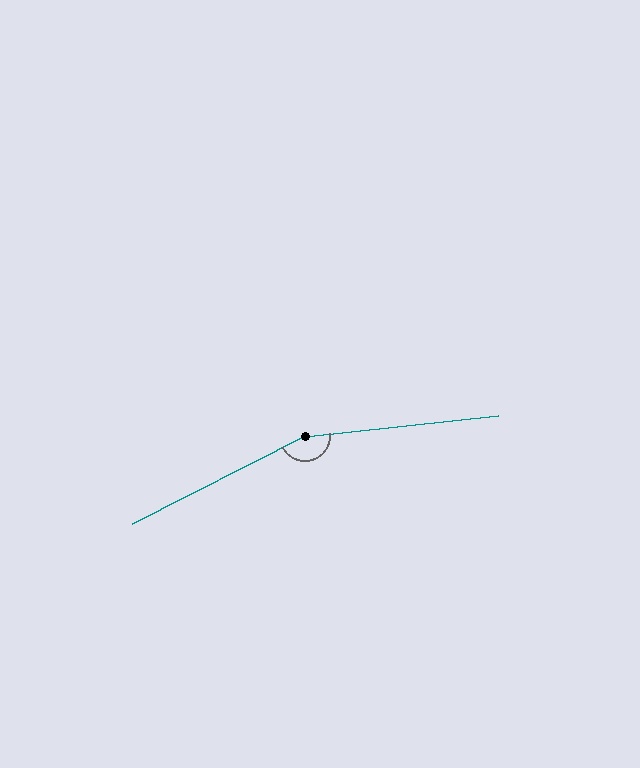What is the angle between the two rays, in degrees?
Approximately 159 degrees.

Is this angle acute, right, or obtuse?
It is obtuse.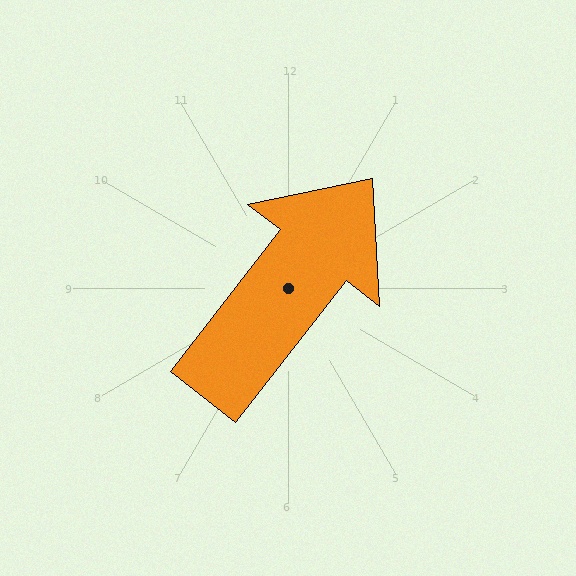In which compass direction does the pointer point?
Northeast.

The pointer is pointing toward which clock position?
Roughly 1 o'clock.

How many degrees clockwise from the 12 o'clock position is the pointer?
Approximately 38 degrees.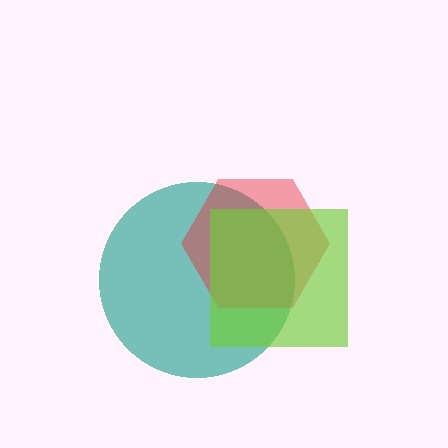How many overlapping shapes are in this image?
There are 3 overlapping shapes in the image.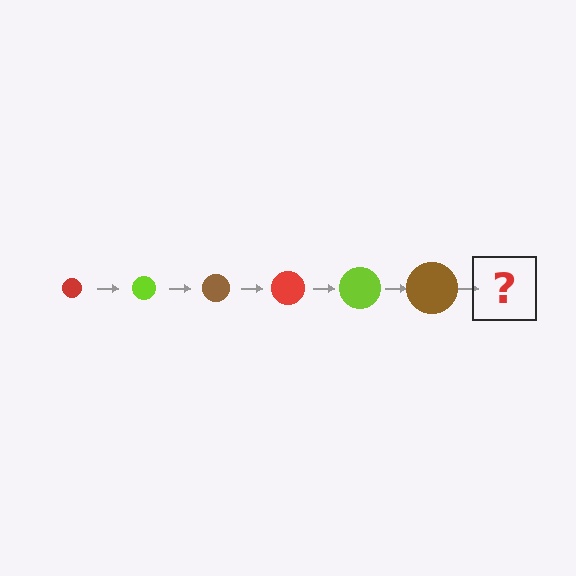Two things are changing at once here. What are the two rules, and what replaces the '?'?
The two rules are that the circle grows larger each step and the color cycles through red, lime, and brown. The '?' should be a red circle, larger than the previous one.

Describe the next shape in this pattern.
It should be a red circle, larger than the previous one.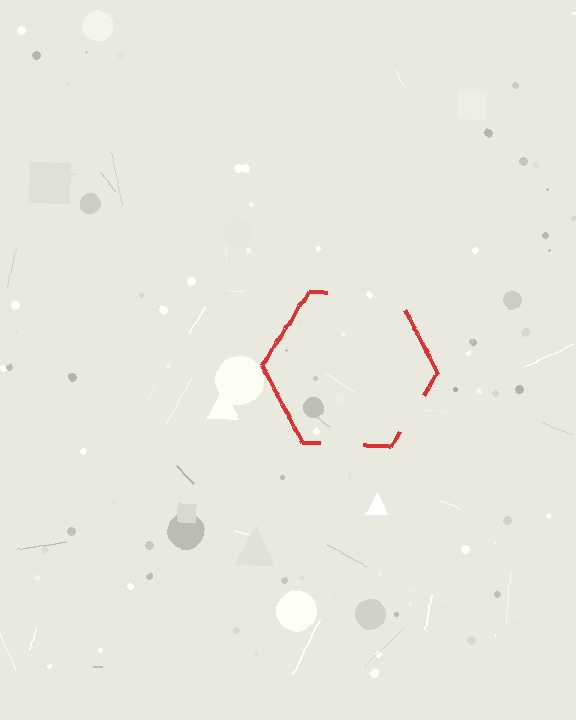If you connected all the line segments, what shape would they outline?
They would outline a hexagon.